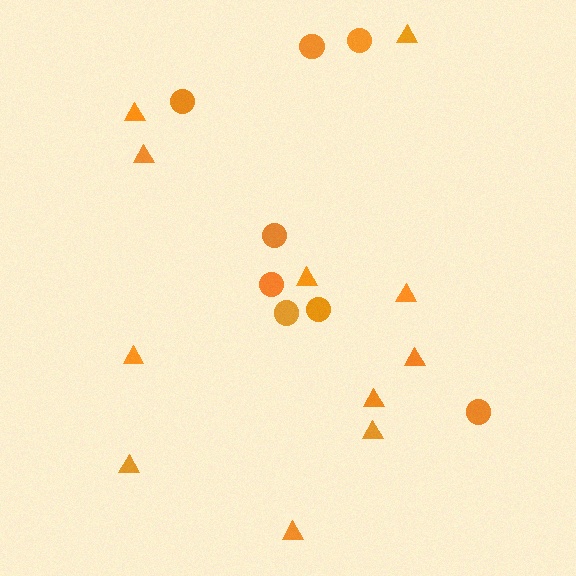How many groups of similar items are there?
There are 2 groups: one group of circles (8) and one group of triangles (11).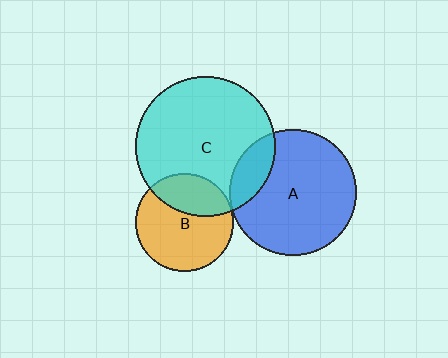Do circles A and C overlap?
Yes.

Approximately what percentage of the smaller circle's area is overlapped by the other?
Approximately 15%.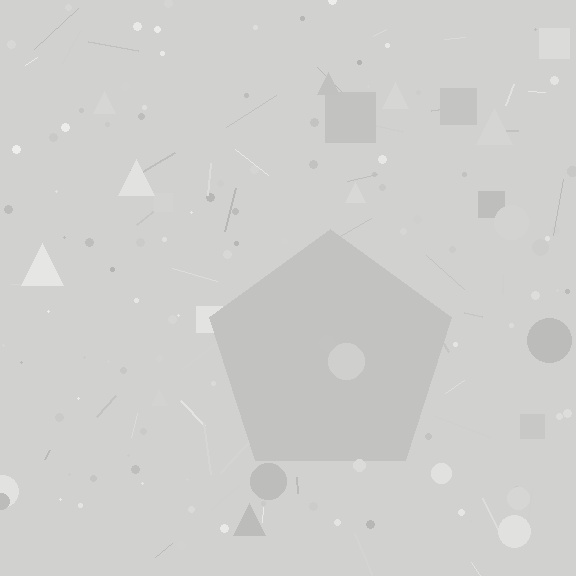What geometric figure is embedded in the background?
A pentagon is embedded in the background.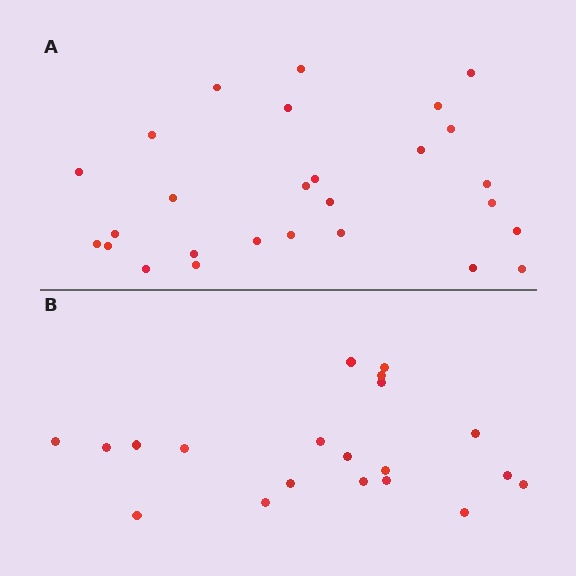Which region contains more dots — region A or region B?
Region A (the top region) has more dots.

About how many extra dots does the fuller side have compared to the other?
Region A has roughly 8 or so more dots than region B.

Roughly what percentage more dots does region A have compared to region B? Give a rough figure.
About 35% more.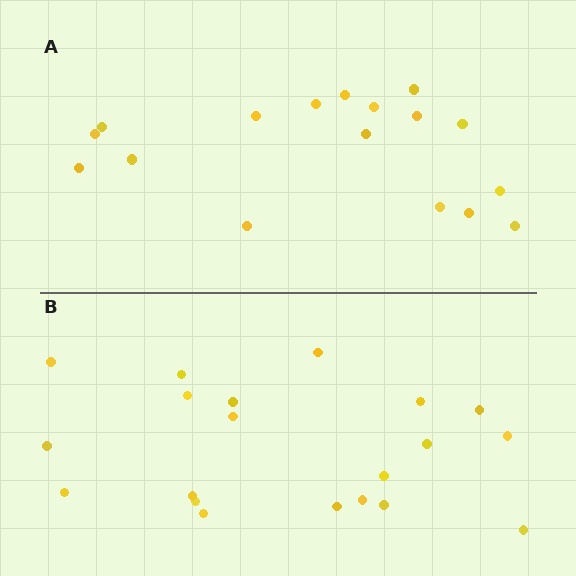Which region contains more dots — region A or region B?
Region B (the bottom region) has more dots.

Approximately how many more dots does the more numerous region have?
Region B has just a few more — roughly 2 or 3 more dots than region A.